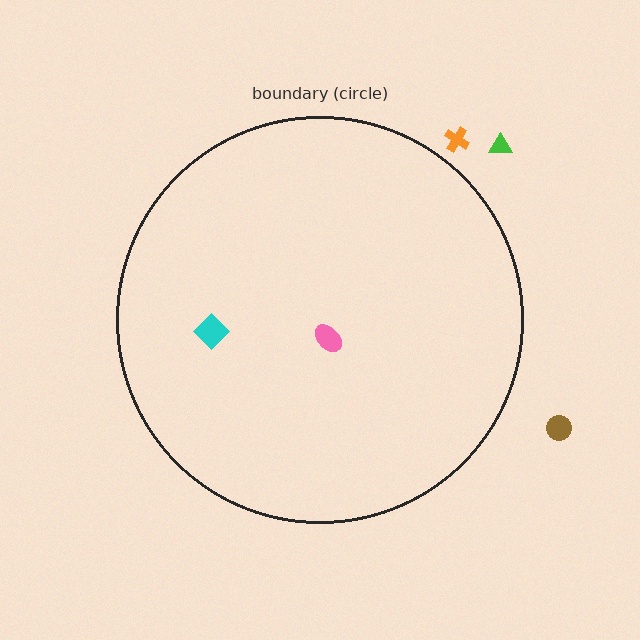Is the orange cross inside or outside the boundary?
Outside.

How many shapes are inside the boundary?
2 inside, 3 outside.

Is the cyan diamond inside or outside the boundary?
Inside.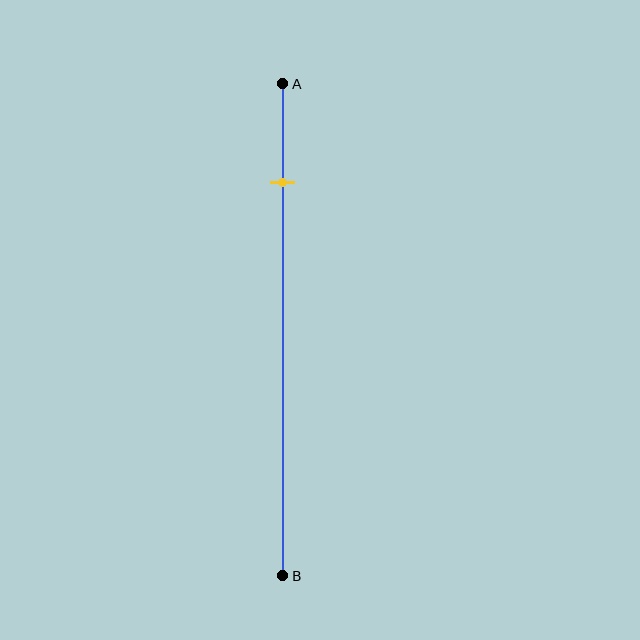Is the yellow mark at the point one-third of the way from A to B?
No, the mark is at about 20% from A, not at the 33% one-third point.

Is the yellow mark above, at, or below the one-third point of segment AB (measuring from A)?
The yellow mark is above the one-third point of segment AB.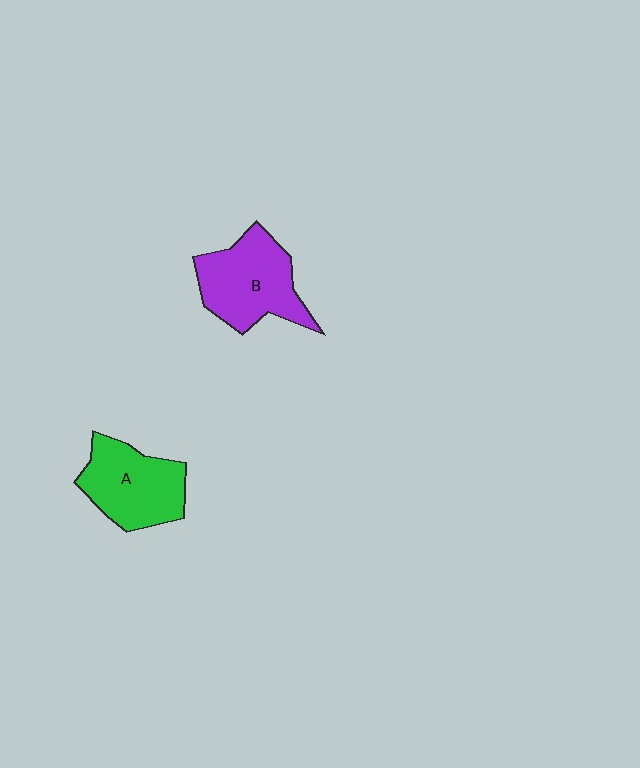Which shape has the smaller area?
Shape A (green).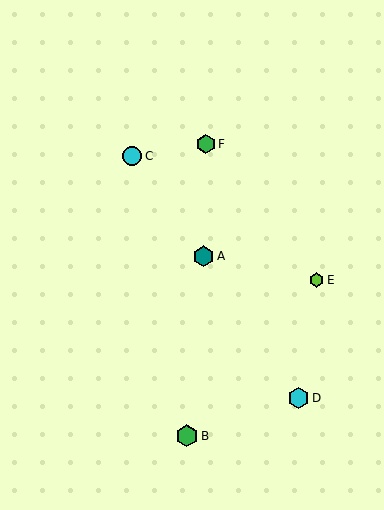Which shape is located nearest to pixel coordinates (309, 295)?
The lime hexagon (labeled E) at (316, 280) is nearest to that location.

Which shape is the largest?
The green hexagon (labeled B) is the largest.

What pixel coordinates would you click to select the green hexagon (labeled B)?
Click at (187, 436) to select the green hexagon B.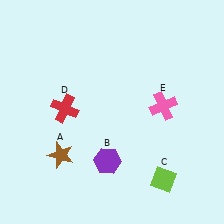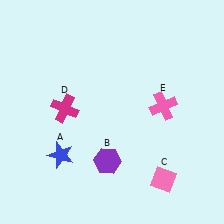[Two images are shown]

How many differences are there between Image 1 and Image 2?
There are 3 differences between the two images.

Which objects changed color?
A changed from brown to blue. C changed from lime to pink. D changed from red to magenta.